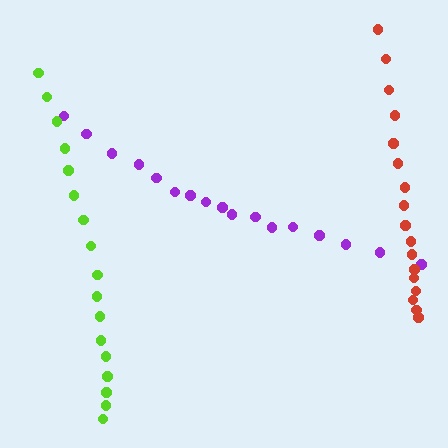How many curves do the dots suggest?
There are 3 distinct paths.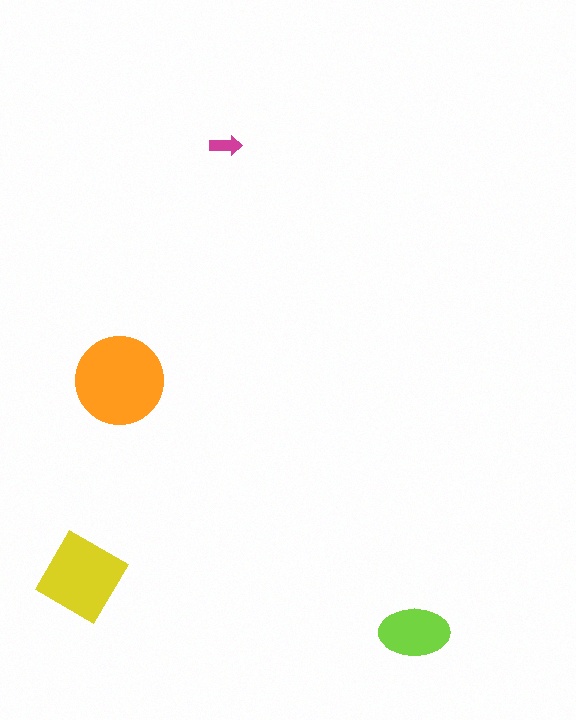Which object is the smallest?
The magenta arrow.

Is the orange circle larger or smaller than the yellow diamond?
Larger.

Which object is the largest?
The orange circle.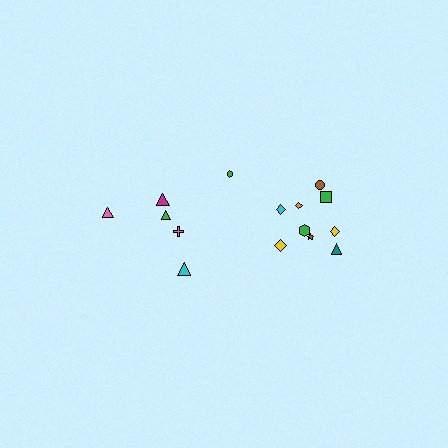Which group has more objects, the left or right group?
The right group.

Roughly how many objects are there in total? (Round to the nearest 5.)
Roughly 15 objects in total.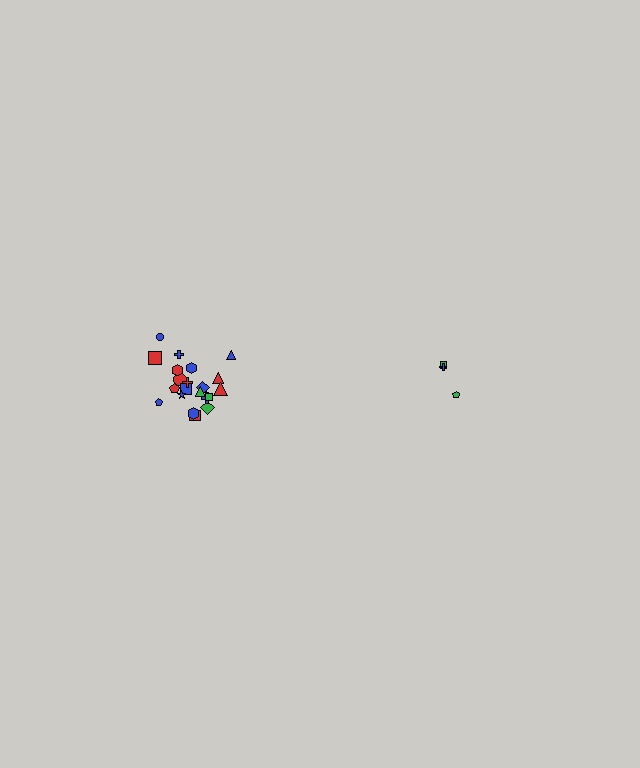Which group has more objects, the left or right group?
The left group.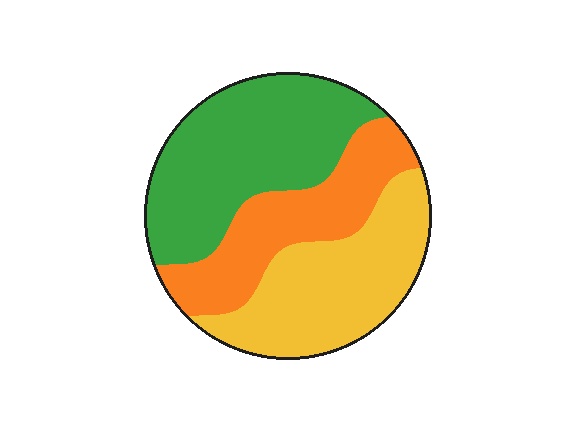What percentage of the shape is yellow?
Yellow covers 33% of the shape.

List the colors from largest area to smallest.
From largest to smallest: green, yellow, orange.